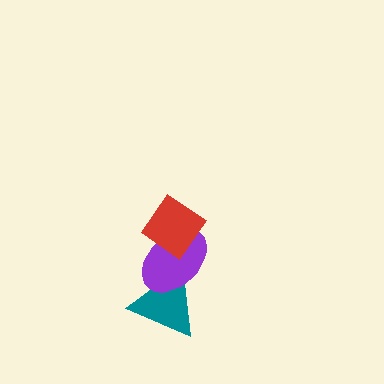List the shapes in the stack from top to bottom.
From top to bottom: the red diamond, the purple ellipse, the teal triangle.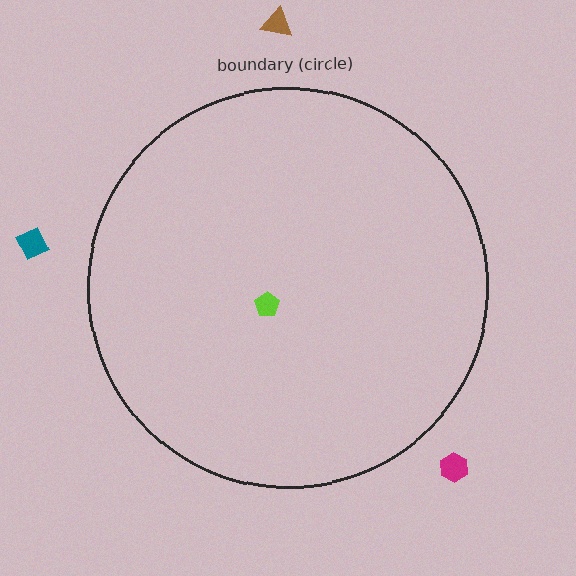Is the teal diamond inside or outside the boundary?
Outside.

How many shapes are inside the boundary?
1 inside, 3 outside.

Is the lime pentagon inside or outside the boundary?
Inside.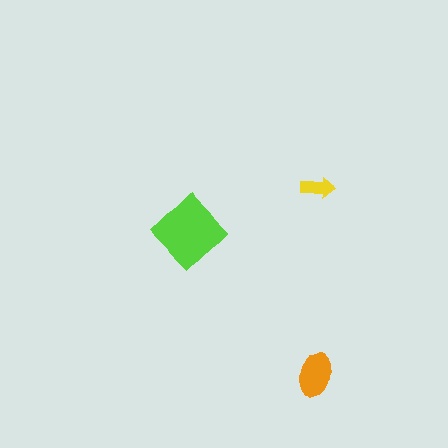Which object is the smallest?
The yellow arrow.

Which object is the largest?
The lime diamond.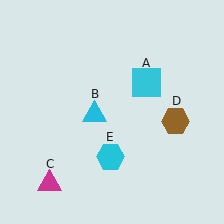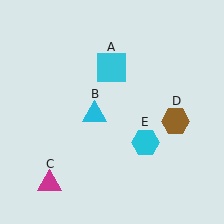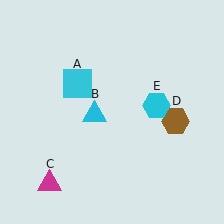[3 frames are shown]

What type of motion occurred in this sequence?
The cyan square (object A), cyan hexagon (object E) rotated counterclockwise around the center of the scene.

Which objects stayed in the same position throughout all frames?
Cyan triangle (object B) and magenta triangle (object C) and brown hexagon (object D) remained stationary.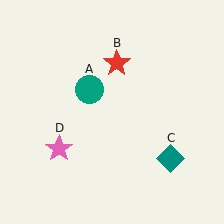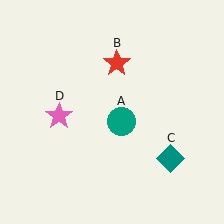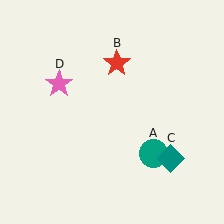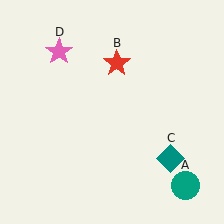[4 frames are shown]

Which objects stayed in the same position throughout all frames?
Red star (object B) and teal diamond (object C) remained stationary.